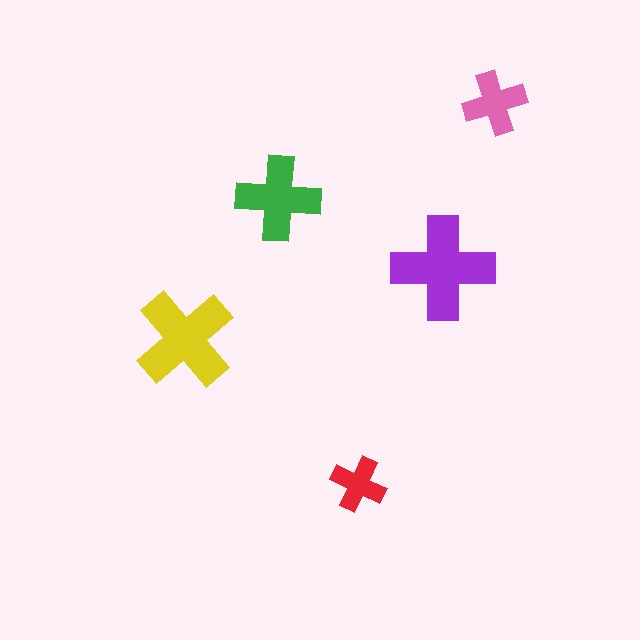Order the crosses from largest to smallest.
the purple one, the yellow one, the green one, the pink one, the red one.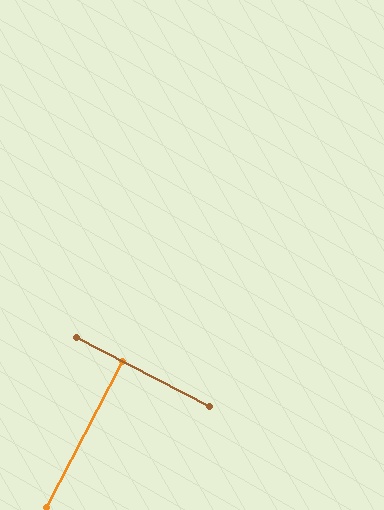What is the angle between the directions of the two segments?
Approximately 90 degrees.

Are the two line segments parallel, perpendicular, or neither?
Perpendicular — they meet at approximately 90°.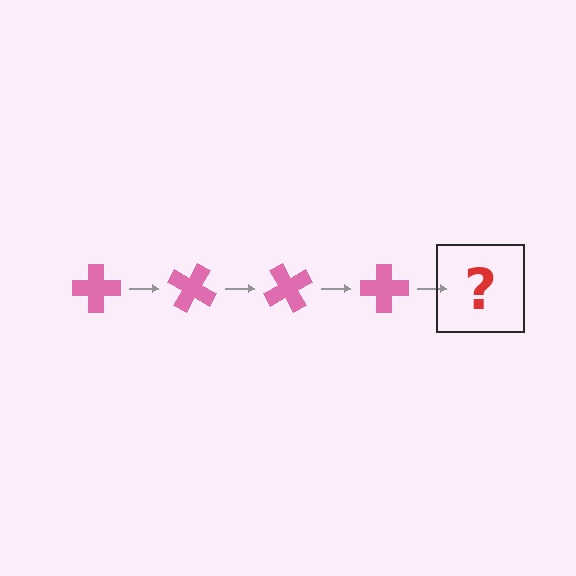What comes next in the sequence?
The next element should be a pink cross rotated 120 degrees.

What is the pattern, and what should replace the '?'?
The pattern is that the cross rotates 30 degrees each step. The '?' should be a pink cross rotated 120 degrees.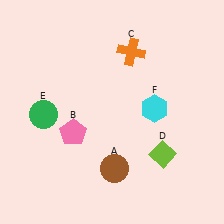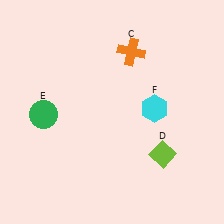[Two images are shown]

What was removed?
The brown circle (A), the pink pentagon (B) were removed in Image 2.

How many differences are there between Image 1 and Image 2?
There are 2 differences between the two images.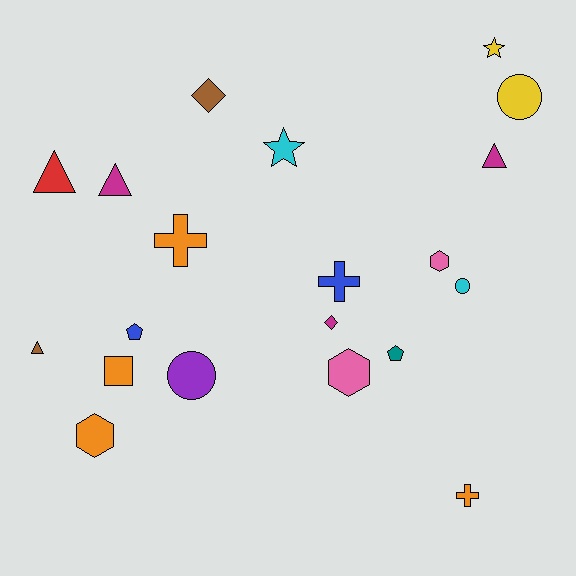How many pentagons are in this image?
There are 2 pentagons.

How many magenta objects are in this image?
There are 3 magenta objects.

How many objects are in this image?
There are 20 objects.